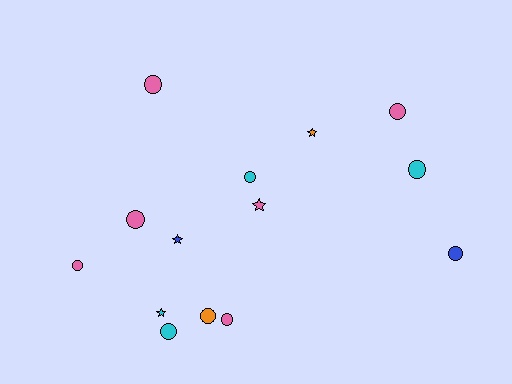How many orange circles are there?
There is 1 orange circle.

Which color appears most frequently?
Pink, with 6 objects.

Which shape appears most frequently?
Circle, with 10 objects.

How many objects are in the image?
There are 14 objects.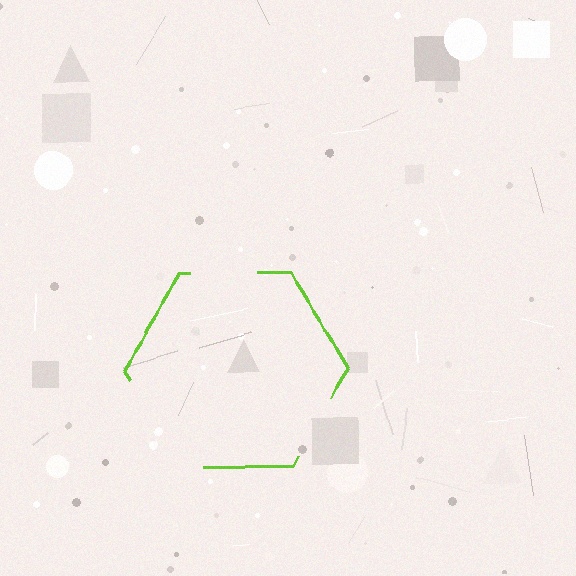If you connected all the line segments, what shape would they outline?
They would outline a hexagon.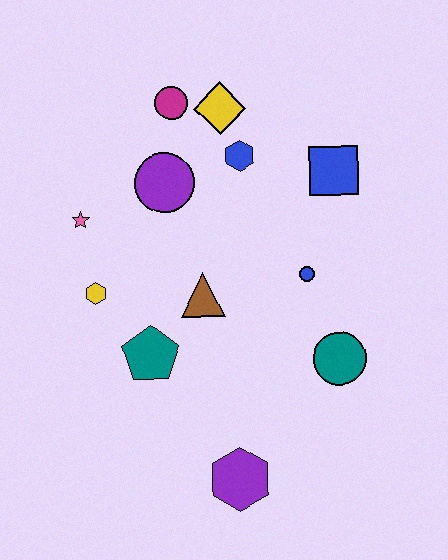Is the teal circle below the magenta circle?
Yes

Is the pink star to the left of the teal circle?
Yes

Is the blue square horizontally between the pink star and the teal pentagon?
No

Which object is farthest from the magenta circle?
The purple hexagon is farthest from the magenta circle.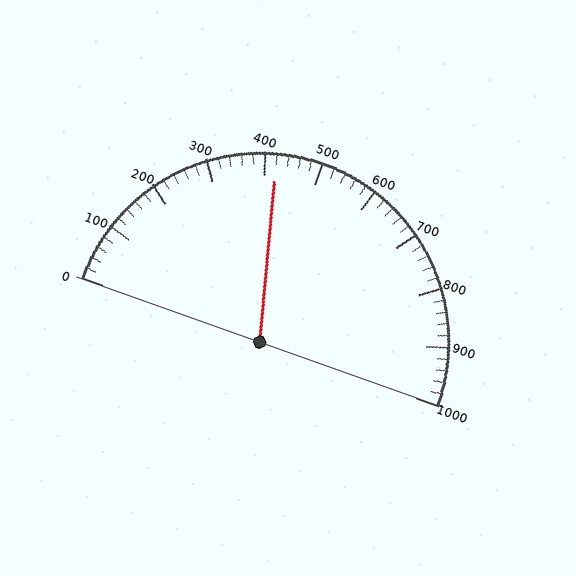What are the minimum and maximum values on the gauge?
The gauge ranges from 0 to 1000.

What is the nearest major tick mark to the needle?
The nearest major tick mark is 400.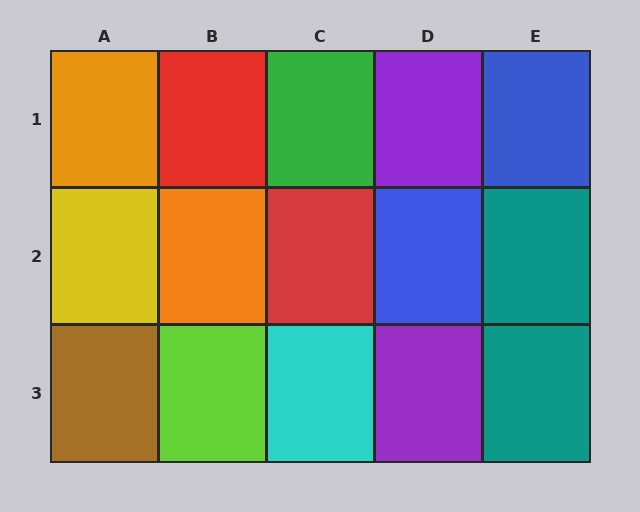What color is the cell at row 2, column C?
Red.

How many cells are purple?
2 cells are purple.